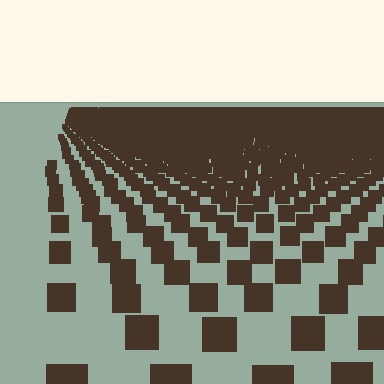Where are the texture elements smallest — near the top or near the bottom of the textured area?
Near the top.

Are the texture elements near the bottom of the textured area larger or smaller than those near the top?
Larger. Near the bottom, elements are closer to the viewer and appear at a bigger on-screen size.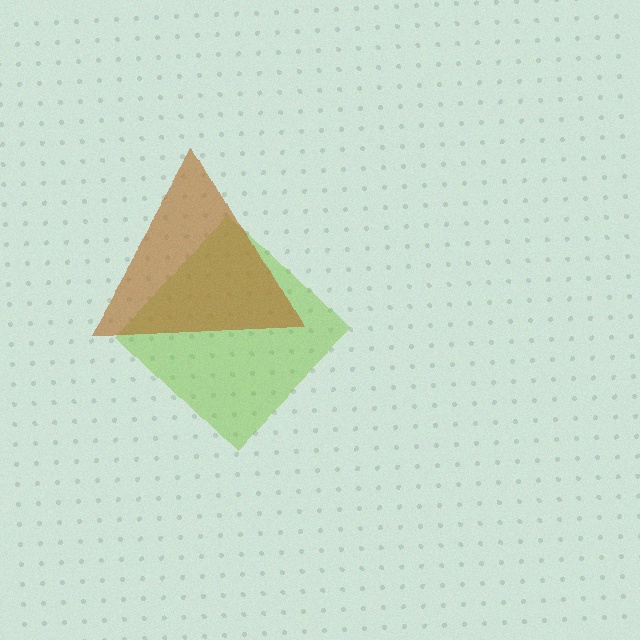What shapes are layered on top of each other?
The layered shapes are: a lime diamond, a brown triangle.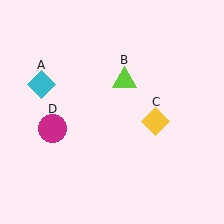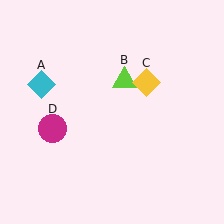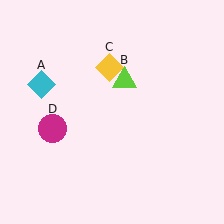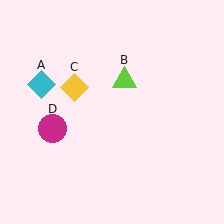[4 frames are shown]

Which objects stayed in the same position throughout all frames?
Cyan diamond (object A) and lime triangle (object B) and magenta circle (object D) remained stationary.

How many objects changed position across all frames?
1 object changed position: yellow diamond (object C).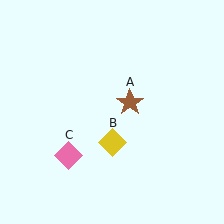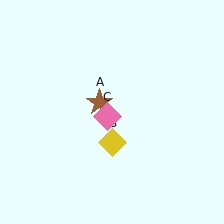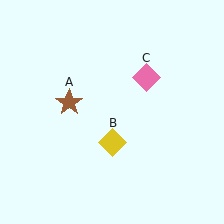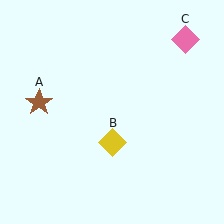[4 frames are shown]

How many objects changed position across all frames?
2 objects changed position: brown star (object A), pink diamond (object C).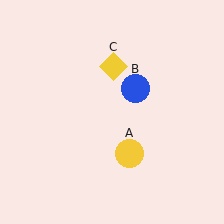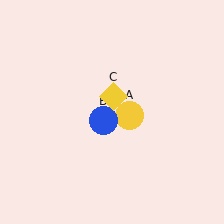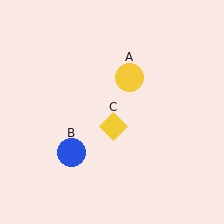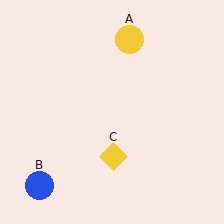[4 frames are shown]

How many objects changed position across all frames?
3 objects changed position: yellow circle (object A), blue circle (object B), yellow diamond (object C).